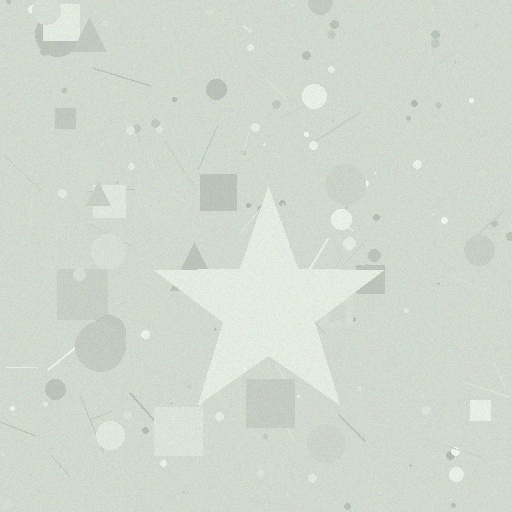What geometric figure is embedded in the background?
A star is embedded in the background.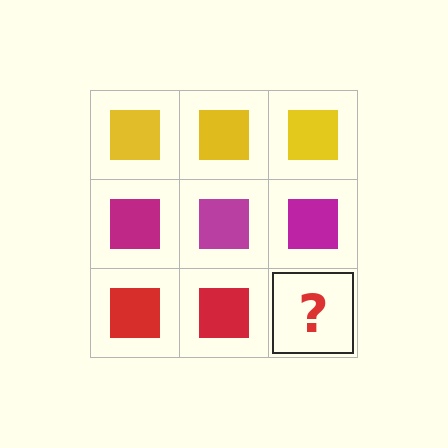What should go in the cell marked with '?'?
The missing cell should contain a red square.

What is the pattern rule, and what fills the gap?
The rule is that each row has a consistent color. The gap should be filled with a red square.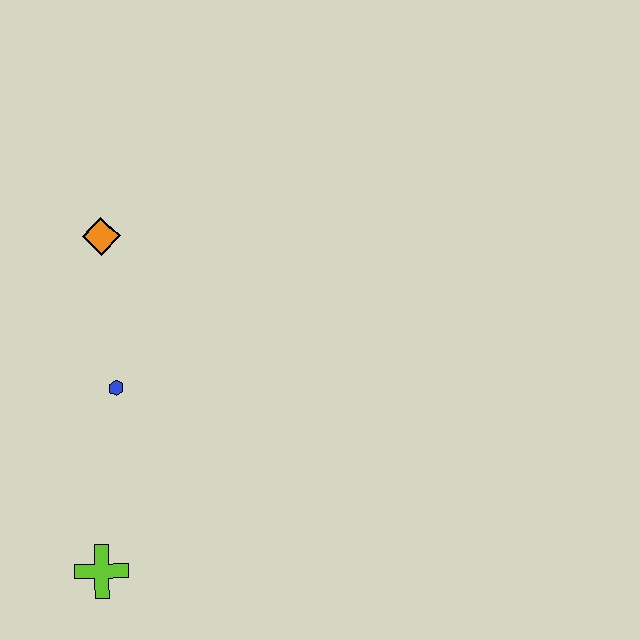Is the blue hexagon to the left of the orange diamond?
No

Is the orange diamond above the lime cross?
Yes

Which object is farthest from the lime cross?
The orange diamond is farthest from the lime cross.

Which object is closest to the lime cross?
The blue hexagon is closest to the lime cross.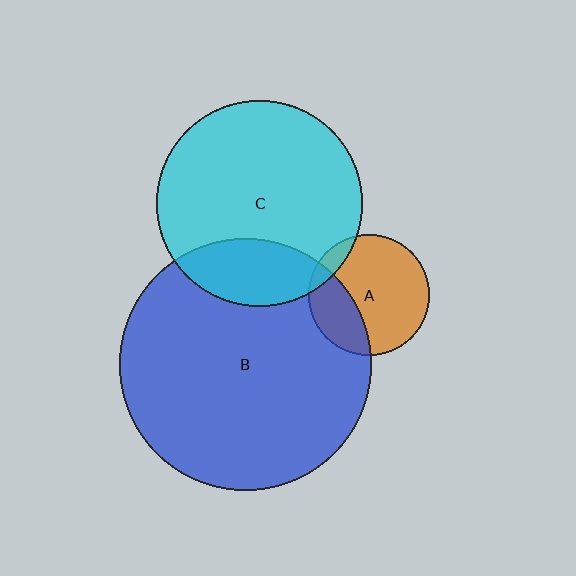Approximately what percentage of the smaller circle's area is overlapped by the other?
Approximately 10%.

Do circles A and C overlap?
Yes.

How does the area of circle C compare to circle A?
Approximately 2.9 times.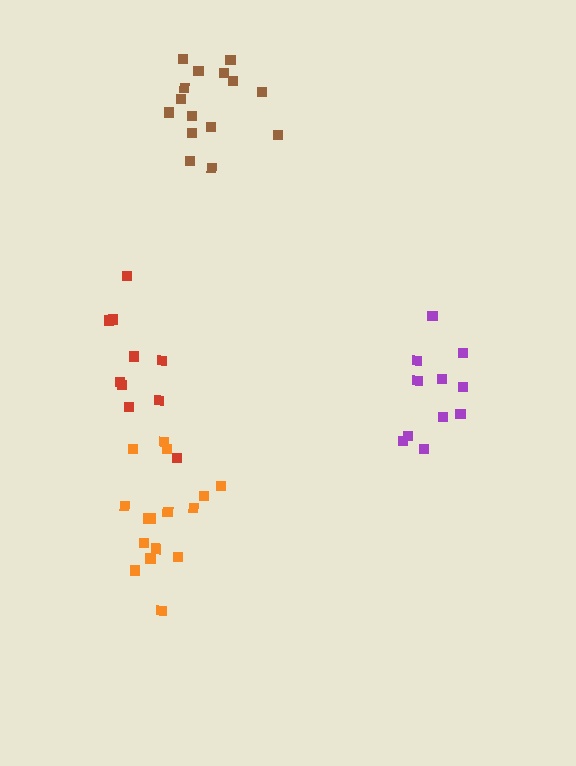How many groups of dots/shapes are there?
There are 4 groups.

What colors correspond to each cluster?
The clusters are colored: purple, brown, red, orange.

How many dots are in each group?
Group 1: 11 dots, Group 2: 15 dots, Group 3: 10 dots, Group 4: 16 dots (52 total).